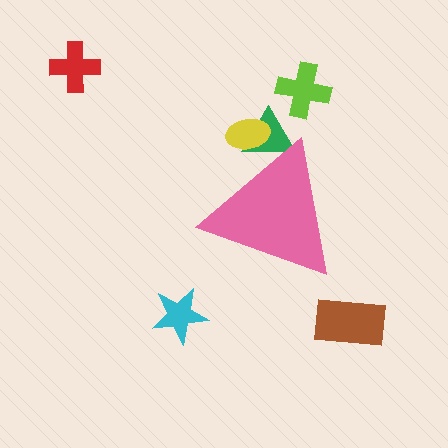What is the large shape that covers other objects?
A pink triangle.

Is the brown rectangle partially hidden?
No, the brown rectangle is fully visible.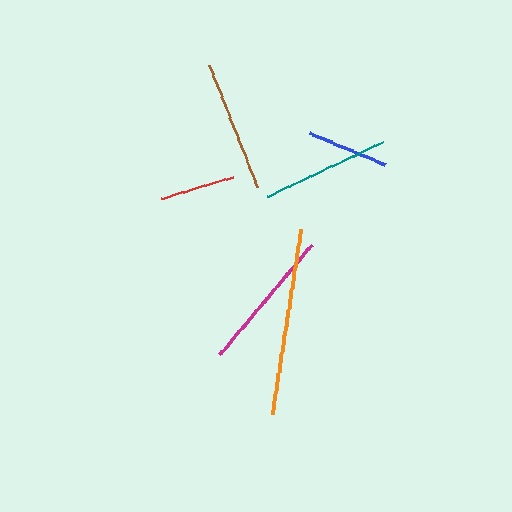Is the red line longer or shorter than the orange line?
The orange line is longer than the red line.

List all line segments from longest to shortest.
From longest to shortest: orange, magenta, brown, teal, blue, red.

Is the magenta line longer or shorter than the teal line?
The magenta line is longer than the teal line.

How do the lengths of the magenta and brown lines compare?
The magenta and brown lines are approximately the same length.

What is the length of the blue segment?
The blue segment is approximately 82 pixels long.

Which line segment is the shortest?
The red line is the shortest at approximately 75 pixels.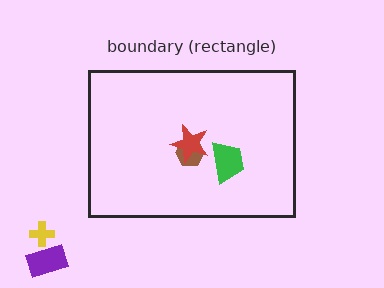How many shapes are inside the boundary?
3 inside, 2 outside.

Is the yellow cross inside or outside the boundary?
Outside.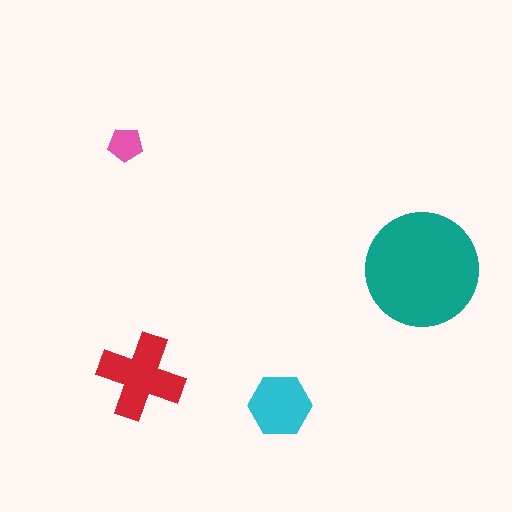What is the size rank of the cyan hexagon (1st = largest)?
3rd.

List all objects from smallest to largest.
The pink pentagon, the cyan hexagon, the red cross, the teal circle.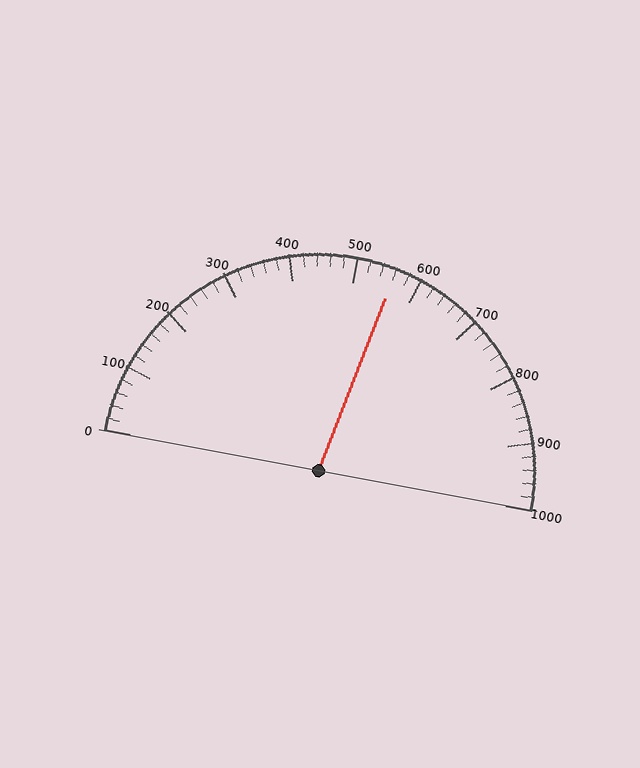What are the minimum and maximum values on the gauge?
The gauge ranges from 0 to 1000.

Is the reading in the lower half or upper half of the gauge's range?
The reading is in the upper half of the range (0 to 1000).